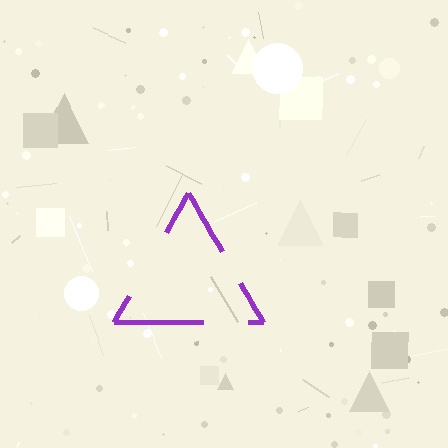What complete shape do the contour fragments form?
The contour fragments form a triangle.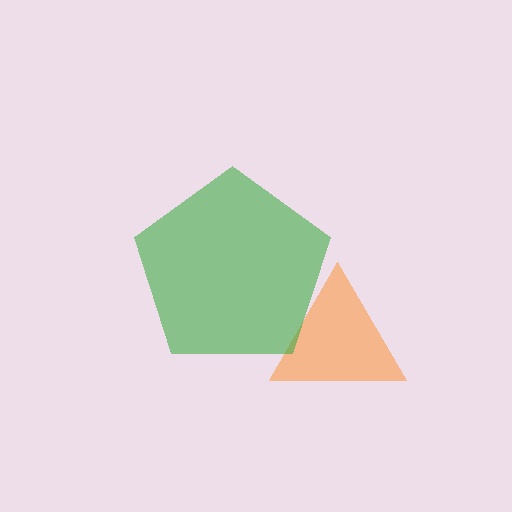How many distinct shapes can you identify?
There are 2 distinct shapes: an orange triangle, a green pentagon.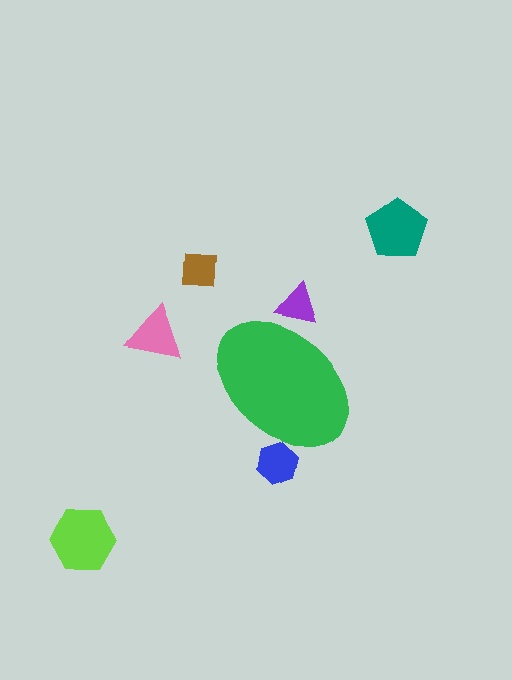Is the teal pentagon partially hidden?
No, the teal pentagon is fully visible.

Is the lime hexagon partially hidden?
No, the lime hexagon is fully visible.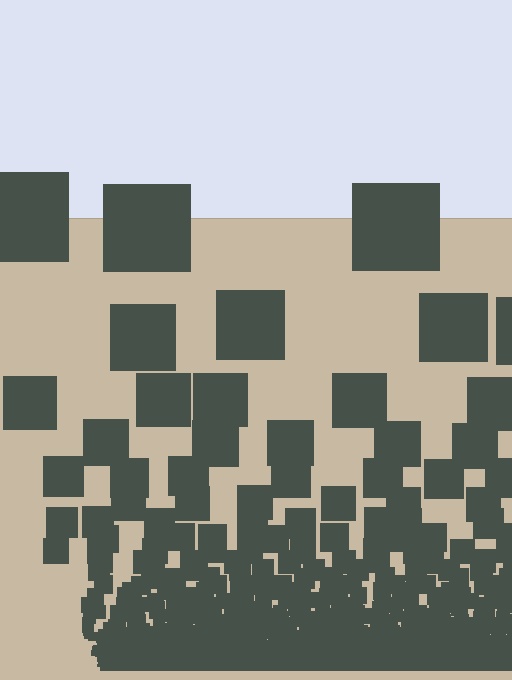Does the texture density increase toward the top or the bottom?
Density increases toward the bottom.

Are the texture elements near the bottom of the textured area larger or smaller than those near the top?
Smaller. The gradient is inverted — elements near the bottom are smaller and denser.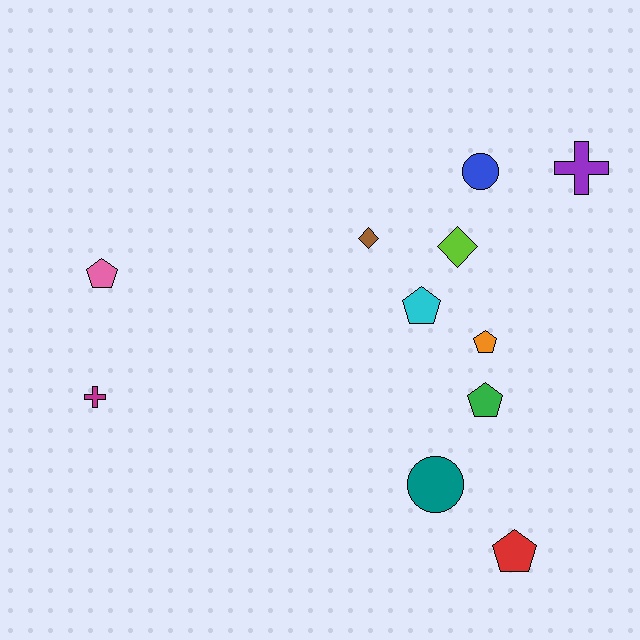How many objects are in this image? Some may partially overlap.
There are 11 objects.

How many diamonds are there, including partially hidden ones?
There are 2 diamonds.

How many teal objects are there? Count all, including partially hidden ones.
There is 1 teal object.